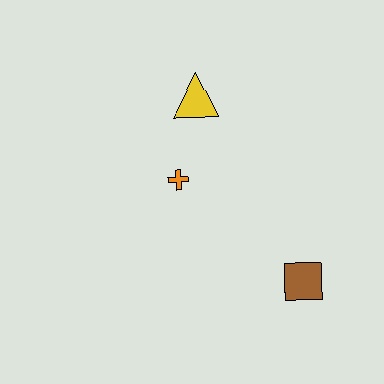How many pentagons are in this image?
There are no pentagons.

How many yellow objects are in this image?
There is 1 yellow object.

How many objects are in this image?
There are 3 objects.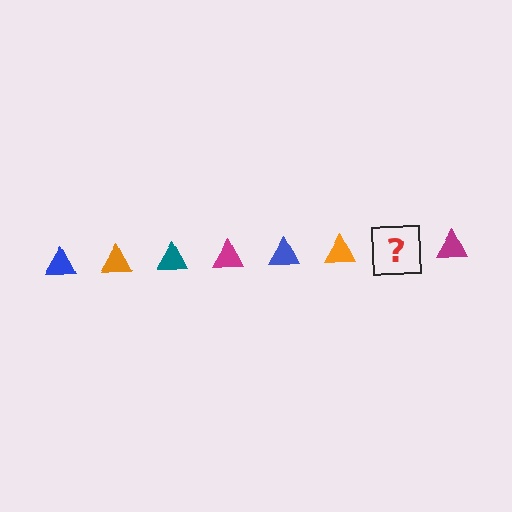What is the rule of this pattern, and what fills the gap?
The rule is that the pattern cycles through blue, orange, teal, magenta triangles. The gap should be filled with a teal triangle.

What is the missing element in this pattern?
The missing element is a teal triangle.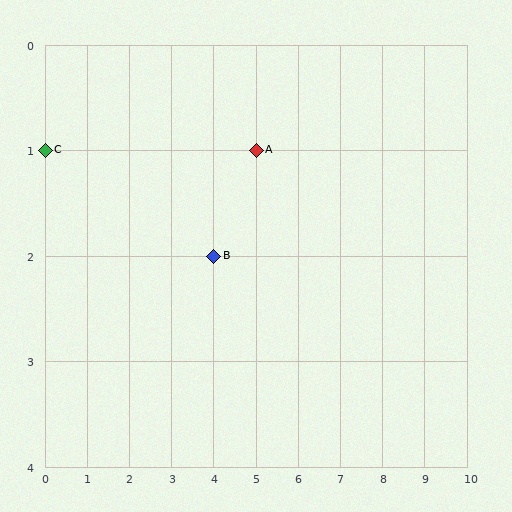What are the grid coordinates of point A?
Point A is at grid coordinates (5, 1).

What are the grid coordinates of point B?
Point B is at grid coordinates (4, 2).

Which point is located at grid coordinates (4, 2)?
Point B is at (4, 2).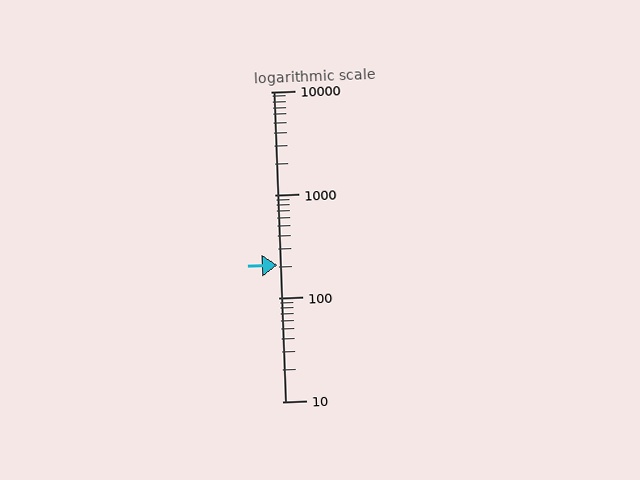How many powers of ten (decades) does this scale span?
The scale spans 3 decades, from 10 to 10000.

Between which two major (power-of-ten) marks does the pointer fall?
The pointer is between 100 and 1000.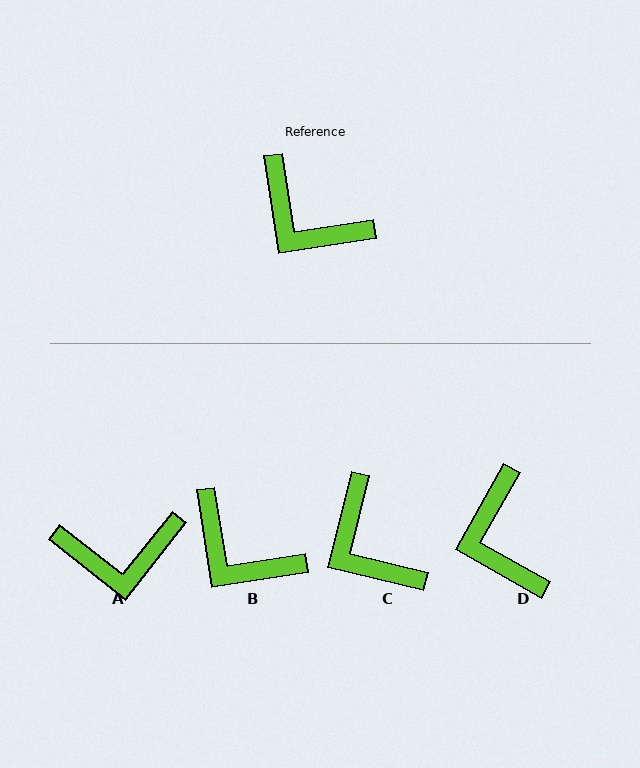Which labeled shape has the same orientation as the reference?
B.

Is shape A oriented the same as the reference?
No, it is off by about 43 degrees.